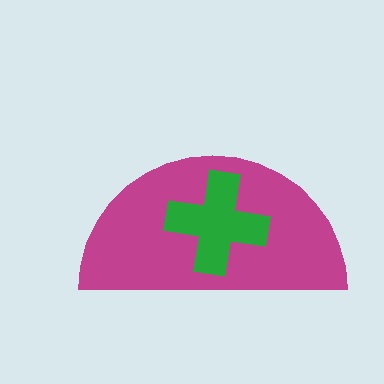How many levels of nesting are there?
2.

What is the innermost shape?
The green cross.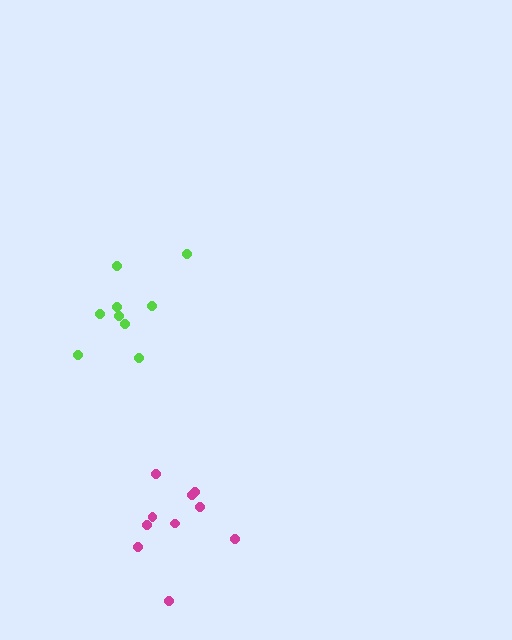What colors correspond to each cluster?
The clusters are colored: magenta, lime.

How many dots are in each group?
Group 1: 10 dots, Group 2: 9 dots (19 total).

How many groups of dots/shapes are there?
There are 2 groups.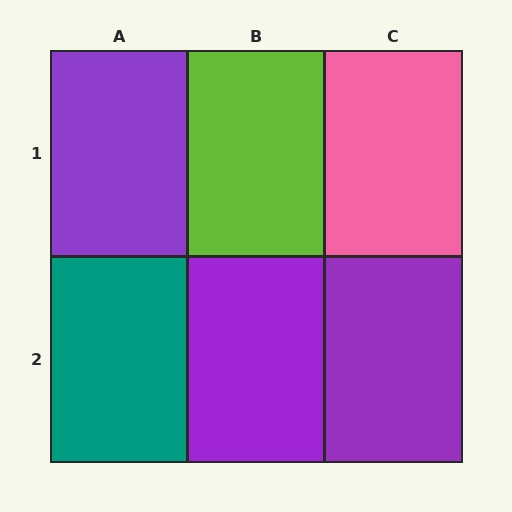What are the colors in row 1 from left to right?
Purple, lime, pink.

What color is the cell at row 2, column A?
Teal.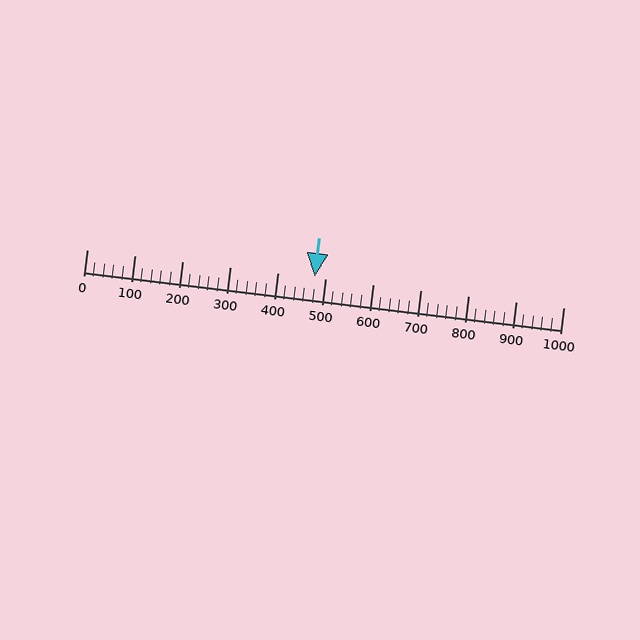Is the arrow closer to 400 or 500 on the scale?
The arrow is closer to 500.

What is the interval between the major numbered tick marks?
The major tick marks are spaced 100 units apart.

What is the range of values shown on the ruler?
The ruler shows values from 0 to 1000.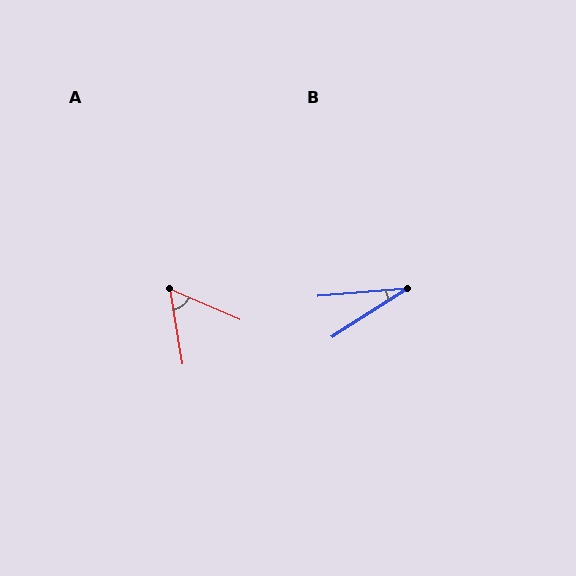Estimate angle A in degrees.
Approximately 57 degrees.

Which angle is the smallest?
B, at approximately 28 degrees.